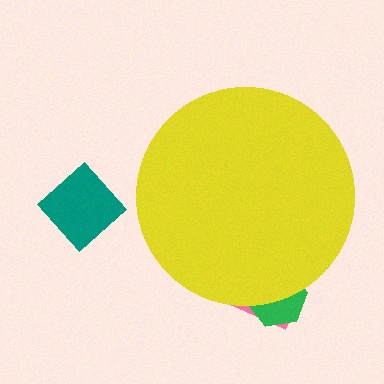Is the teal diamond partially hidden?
No, the teal diamond is fully visible.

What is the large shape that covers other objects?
A yellow circle.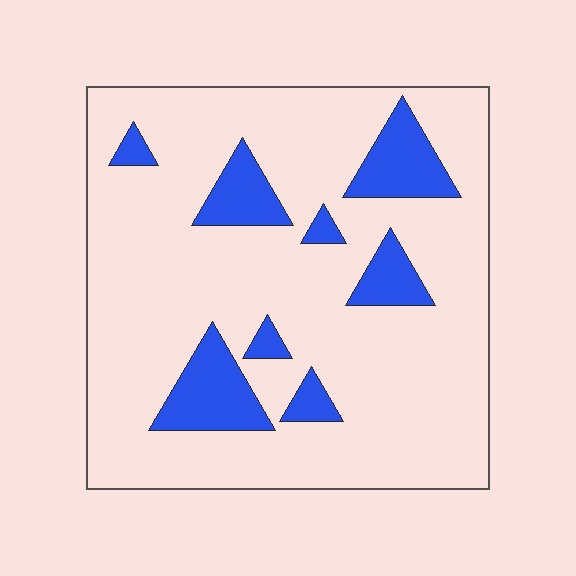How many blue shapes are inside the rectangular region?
8.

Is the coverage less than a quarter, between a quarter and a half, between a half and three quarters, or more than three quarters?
Less than a quarter.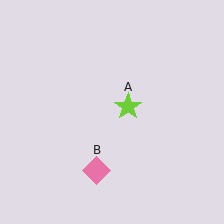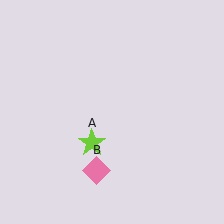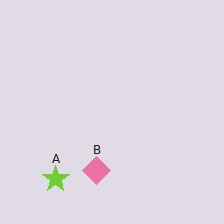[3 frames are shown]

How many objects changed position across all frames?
1 object changed position: lime star (object A).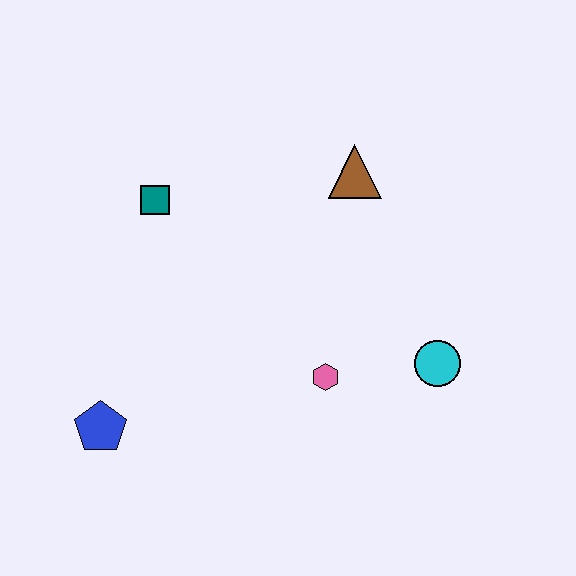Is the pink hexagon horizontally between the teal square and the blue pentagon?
No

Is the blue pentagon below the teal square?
Yes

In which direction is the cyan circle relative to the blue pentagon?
The cyan circle is to the right of the blue pentagon.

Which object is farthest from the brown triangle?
The blue pentagon is farthest from the brown triangle.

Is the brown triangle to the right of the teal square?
Yes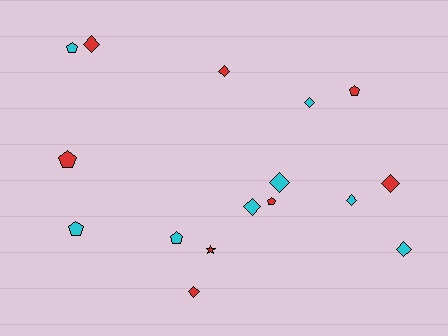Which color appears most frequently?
Red, with 8 objects.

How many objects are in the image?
There are 16 objects.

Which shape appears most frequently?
Diamond, with 9 objects.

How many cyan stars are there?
There are no cyan stars.